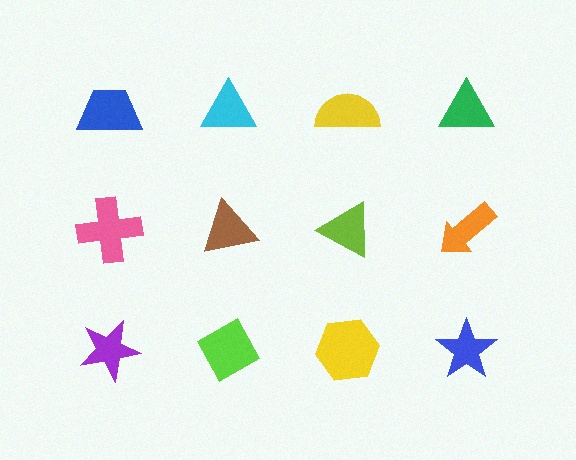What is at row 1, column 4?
A green triangle.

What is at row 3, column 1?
A purple star.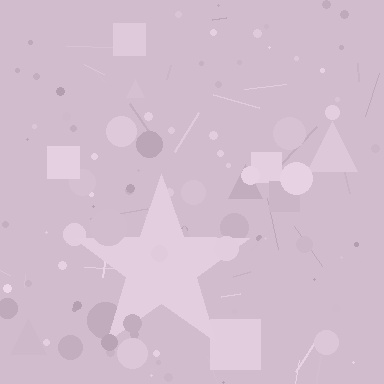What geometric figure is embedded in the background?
A star is embedded in the background.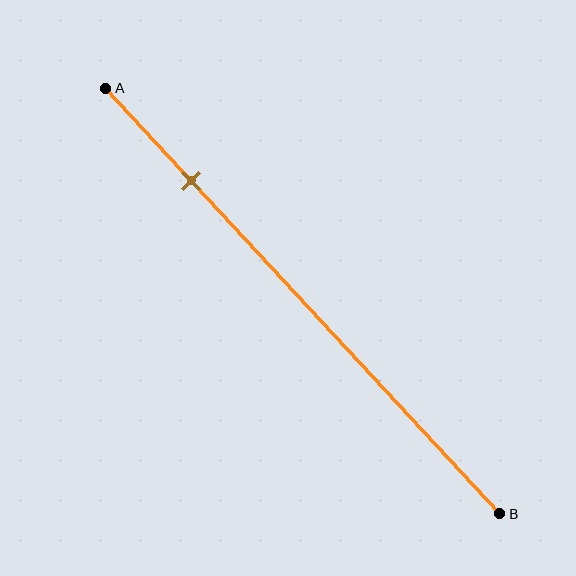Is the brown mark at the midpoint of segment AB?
No, the mark is at about 20% from A, not at the 50% midpoint.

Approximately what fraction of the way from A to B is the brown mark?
The brown mark is approximately 20% of the way from A to B.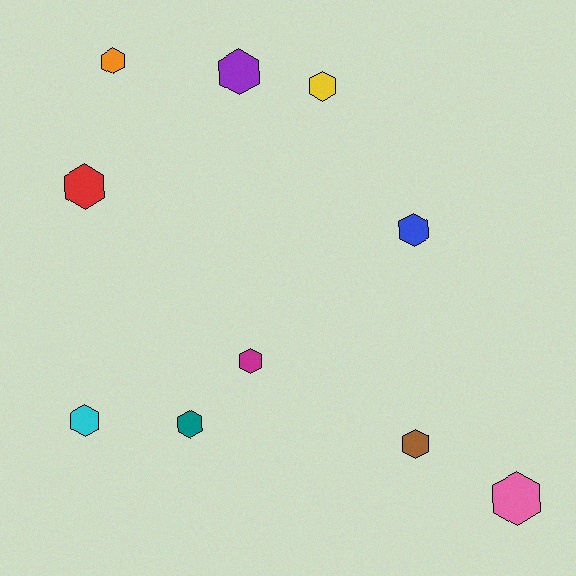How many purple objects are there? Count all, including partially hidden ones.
There is 1 purple object.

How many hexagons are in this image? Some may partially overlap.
There are 10 hexagons.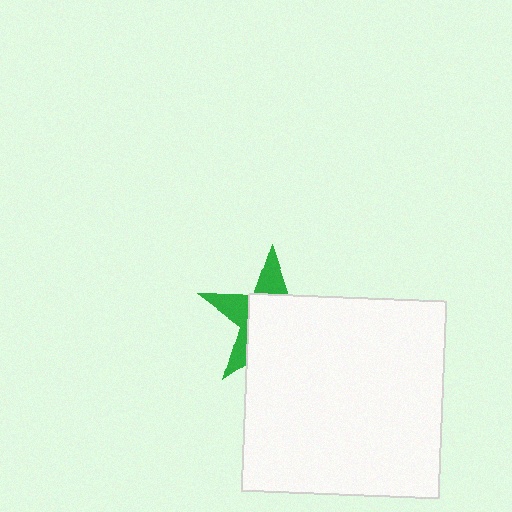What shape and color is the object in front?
The object in front is a white square.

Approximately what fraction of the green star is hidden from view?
Roughly 64% of the green star is hidden behind the white square.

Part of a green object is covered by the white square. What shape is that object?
It is a star.